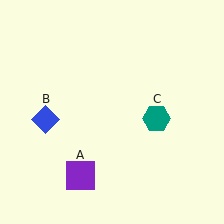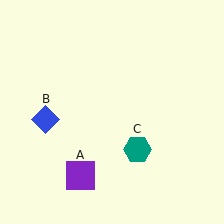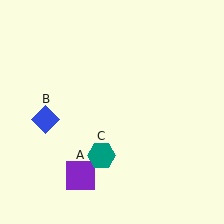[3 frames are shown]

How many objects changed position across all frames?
1 object changed position: teal hexagon (object C).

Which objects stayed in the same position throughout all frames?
Purple square (object A) and blue diamond (object B) remained stationary.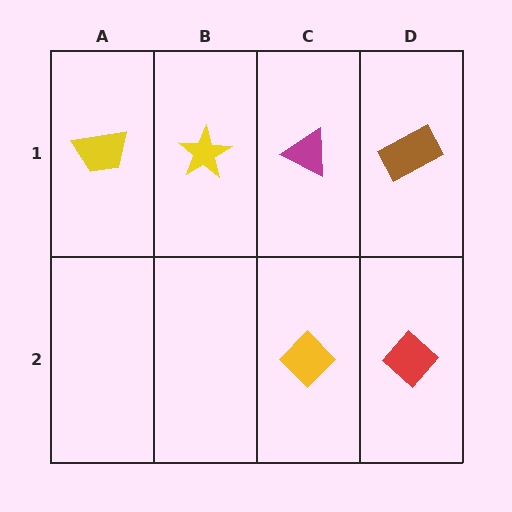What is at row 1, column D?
A brown rectangle.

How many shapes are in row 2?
2 shapes.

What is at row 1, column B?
A yellow star.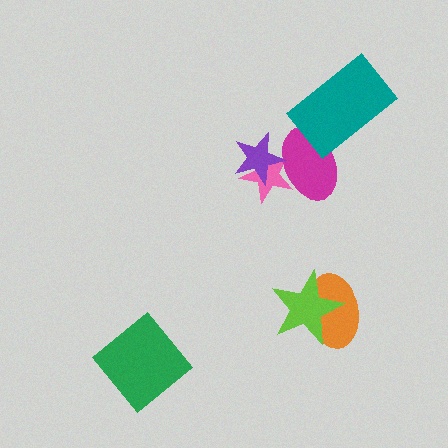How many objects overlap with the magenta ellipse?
3 objects overlap with the magenta ellipse.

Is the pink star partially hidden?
Yes, it is partially covered by another shape.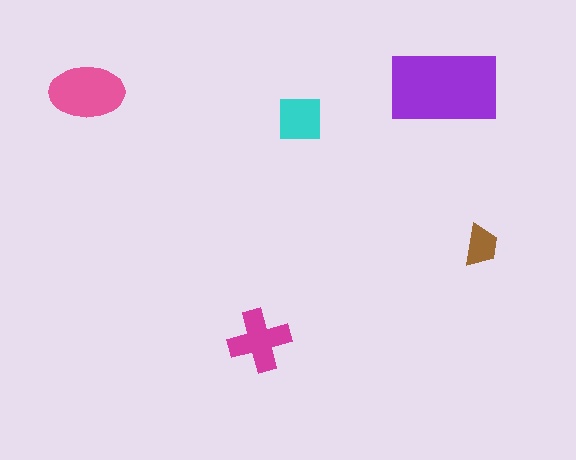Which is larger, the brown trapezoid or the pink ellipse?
The pink ellipse.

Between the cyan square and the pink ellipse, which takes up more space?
The pink ellipse.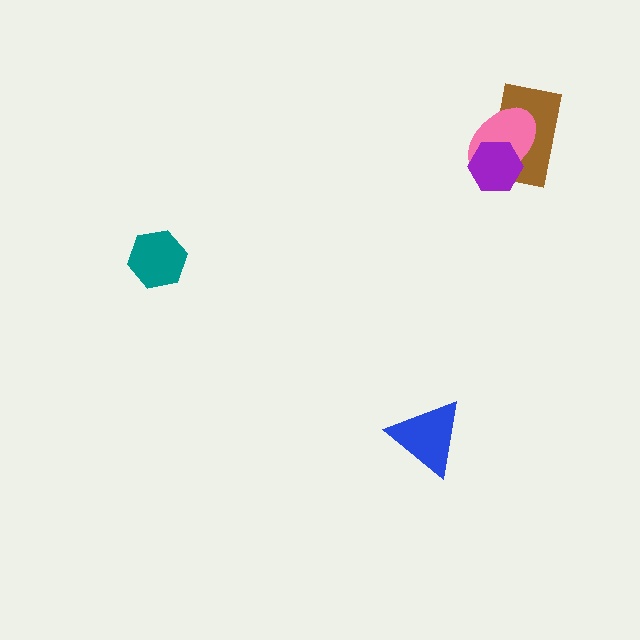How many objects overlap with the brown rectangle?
2 objects overlap with the brown rectangle.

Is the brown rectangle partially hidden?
Yes, it is partially covered by another shape.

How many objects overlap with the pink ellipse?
2 objects overlap with the pink ellipse.